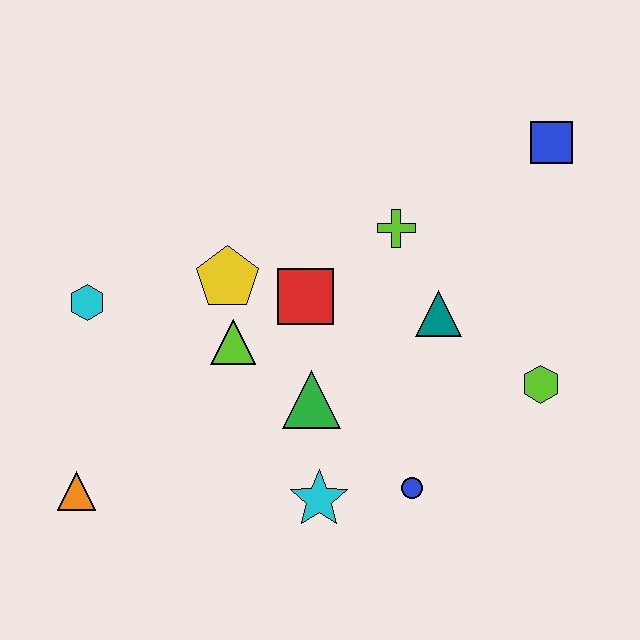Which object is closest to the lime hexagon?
The teal triangle is closest to the lime hexagon.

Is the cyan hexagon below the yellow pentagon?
Yes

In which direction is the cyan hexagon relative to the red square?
The cyan hexagon is to the left of the red square.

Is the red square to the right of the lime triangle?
Yes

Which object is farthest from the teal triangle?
The orange triangle is farthest from the teal triangle.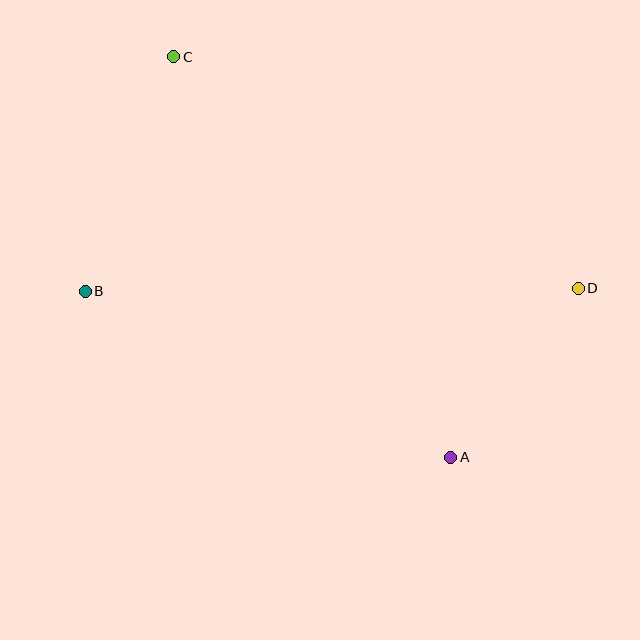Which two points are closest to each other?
Points A and D are closest to each other.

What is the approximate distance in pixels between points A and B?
The distance between A and B is approximately 402 pixels.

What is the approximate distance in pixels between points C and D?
The distance between C and D is approximately 466 pixels.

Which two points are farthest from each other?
Points B and D are farthest from each other.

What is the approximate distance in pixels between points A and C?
The distance between A and C is approximately 487 pixels.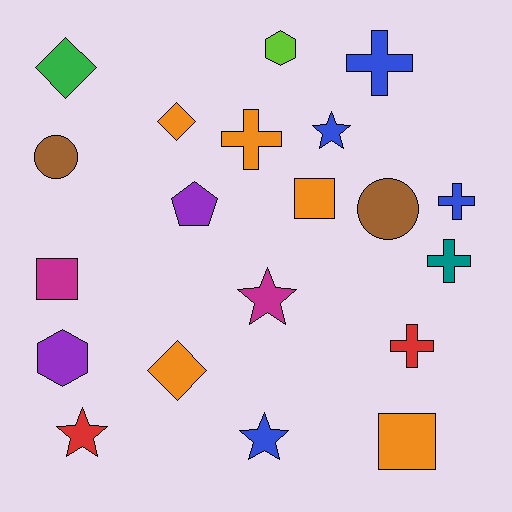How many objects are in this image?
There are 20 objects.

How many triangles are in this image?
There are no triangles.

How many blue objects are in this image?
There are 4 blue objects.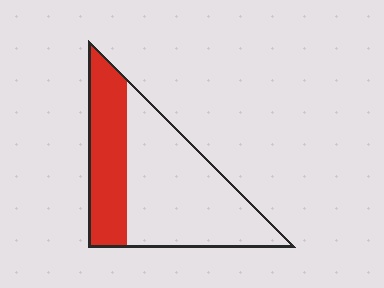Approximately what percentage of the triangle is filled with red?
Approximately 35%.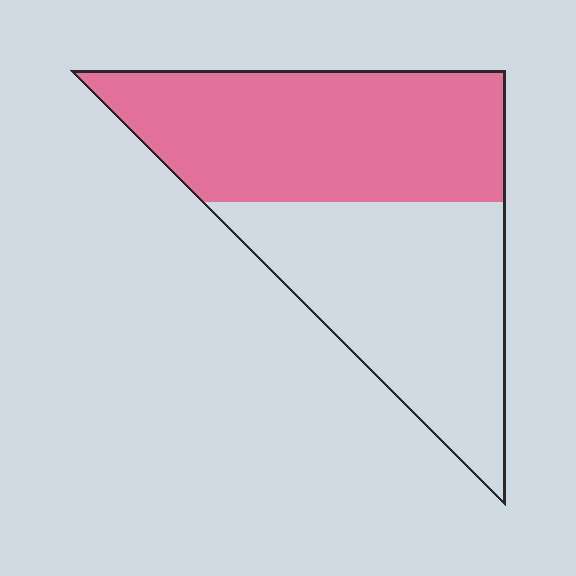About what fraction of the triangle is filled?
About one half (1/2).